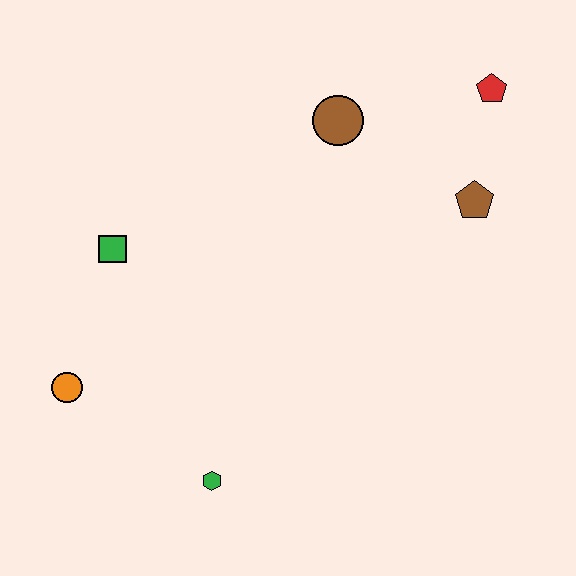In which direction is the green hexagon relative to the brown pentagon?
The green hexagon is below the brown pentagon.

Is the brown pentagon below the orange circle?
No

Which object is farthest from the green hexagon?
The red pentagon is farthest from the green hexagon.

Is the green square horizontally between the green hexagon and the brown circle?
No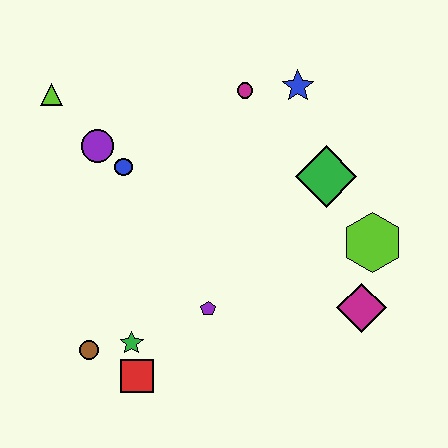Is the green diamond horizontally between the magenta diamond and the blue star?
Yes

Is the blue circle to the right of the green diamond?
No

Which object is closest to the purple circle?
The blue circle is closest to the purple circle.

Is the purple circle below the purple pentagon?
No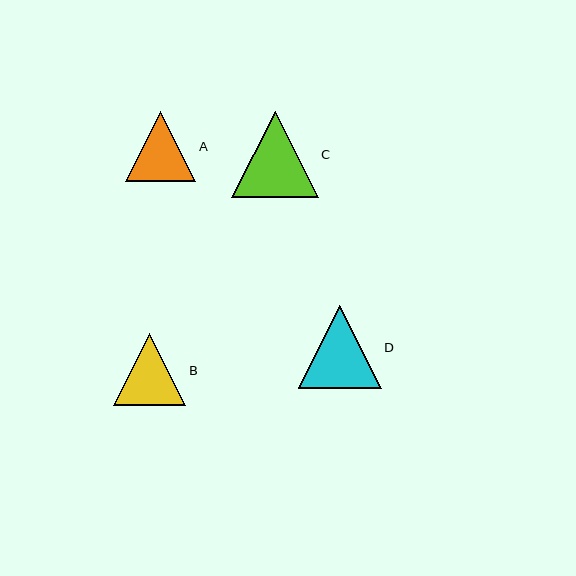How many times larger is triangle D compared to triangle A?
Triangle D is approximately 1.2 times the size of triangle A.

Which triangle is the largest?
Triangle C is the largest with a size of approximately 87 pixels.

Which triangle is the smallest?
Triangle A is the smallest with a size of approximately 71 pixels.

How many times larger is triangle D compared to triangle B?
Triangle D is approximately 1.1 times the size of triangle B.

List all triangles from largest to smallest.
From largest to smallest: C, D, B, A.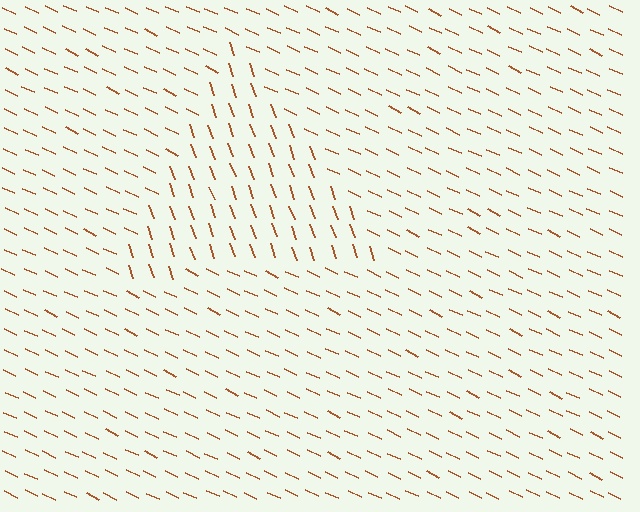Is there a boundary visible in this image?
Yes, there is a texture boundary formed by a change in line orientation.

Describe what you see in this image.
The image is filled with small brown line segments. A triangle region in the image has lines oriented differently from the surrounding lines, creating a visible texture boundary.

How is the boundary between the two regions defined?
The boundary is defined purely by a change in line orientation (approximately 45 degrees difference). All lines are the same color and thickness.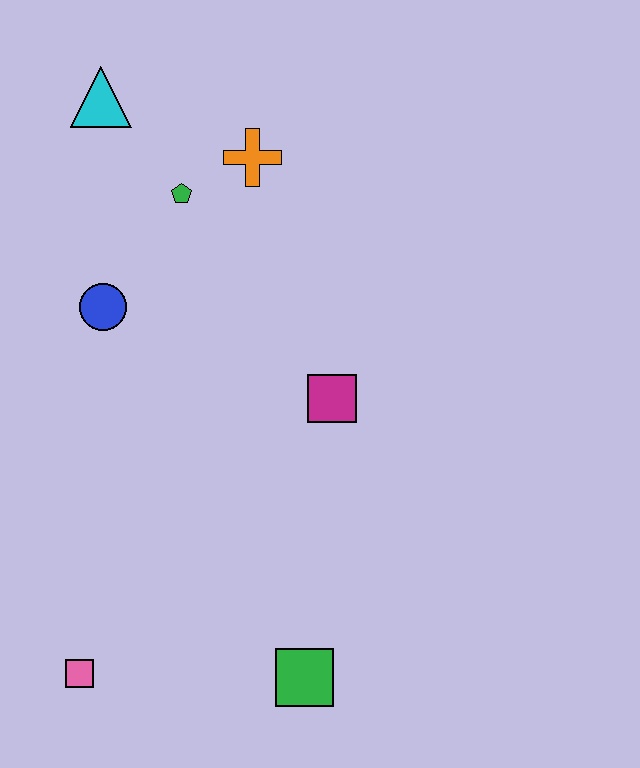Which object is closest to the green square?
The pink square is closest to the green square.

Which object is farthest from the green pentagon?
The green square is farthest from the green pentagon.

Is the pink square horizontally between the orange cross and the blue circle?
No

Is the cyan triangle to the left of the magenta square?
Yes